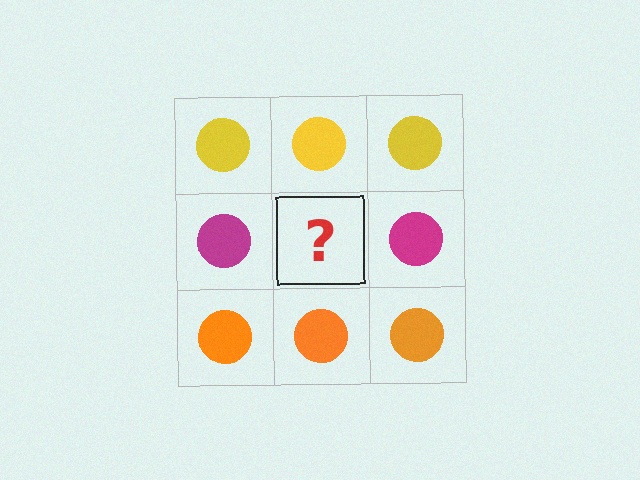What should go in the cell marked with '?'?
The missing cell should contain a magenta circle.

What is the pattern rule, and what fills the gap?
The rule is that each row has a consistent color. The gap should be filled with a magenta circle.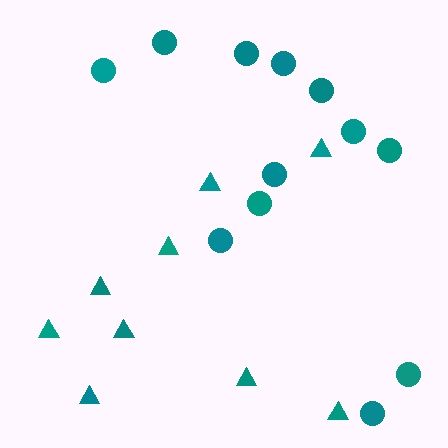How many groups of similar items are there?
There are 2 groups: one group of triangles (9) and one group of circles (12).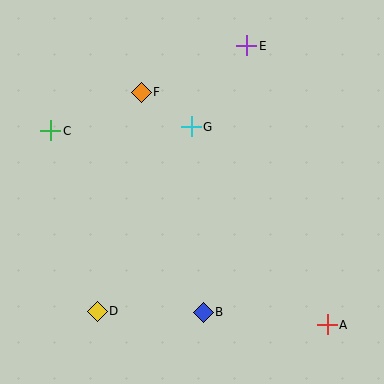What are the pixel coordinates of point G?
Point G is at (191, 127).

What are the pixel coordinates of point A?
Point A is at (327, 325).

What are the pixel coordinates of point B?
Point B is at (203, 312).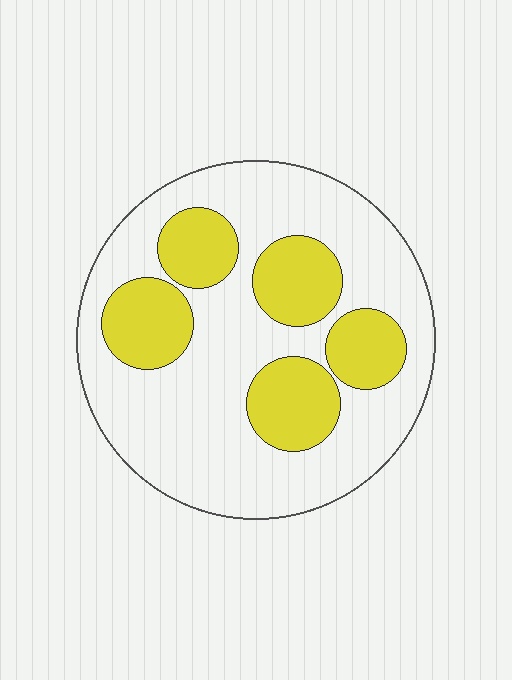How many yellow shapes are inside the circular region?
5.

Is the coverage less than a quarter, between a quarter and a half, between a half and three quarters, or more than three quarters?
Between a quarter and a half.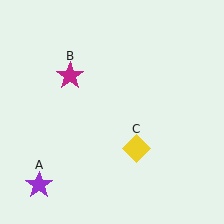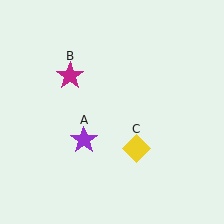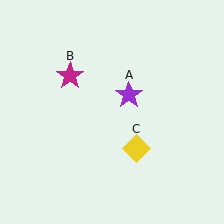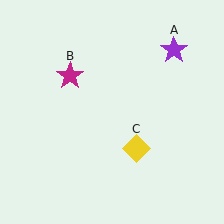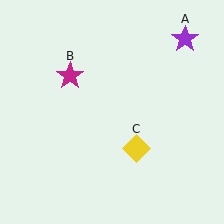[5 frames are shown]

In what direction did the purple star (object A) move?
The purple star (object A) moved up and to the right.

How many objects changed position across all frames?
1 object changed position: purple star (object A).